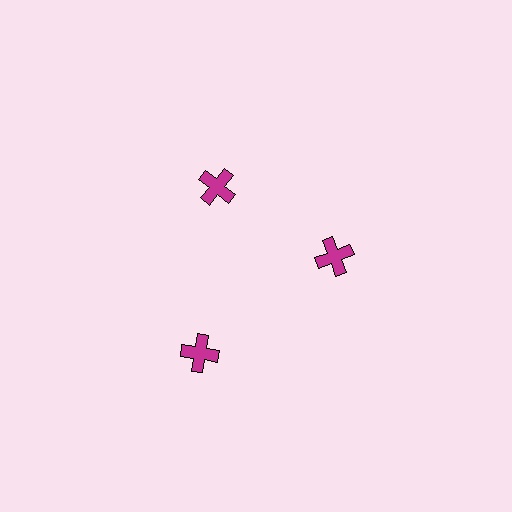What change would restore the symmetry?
The symmetry would be restored by moving it inward, back onto the ring so that all 3 crosses sit at equal angles and equal distance from the center.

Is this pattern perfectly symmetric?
No. The 3 magenta crosses are arranged in a ring, but one element near the 7 o'clock position is pushed outward from the center, breaking the 3-fold rotational symmetry.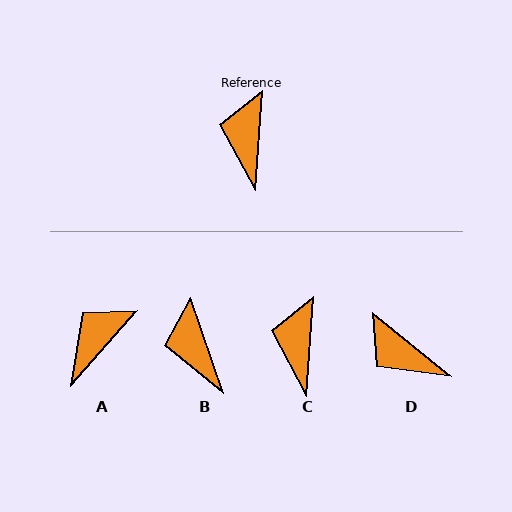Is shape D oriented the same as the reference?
No, it is off by about 55 degrees.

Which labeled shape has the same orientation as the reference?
C.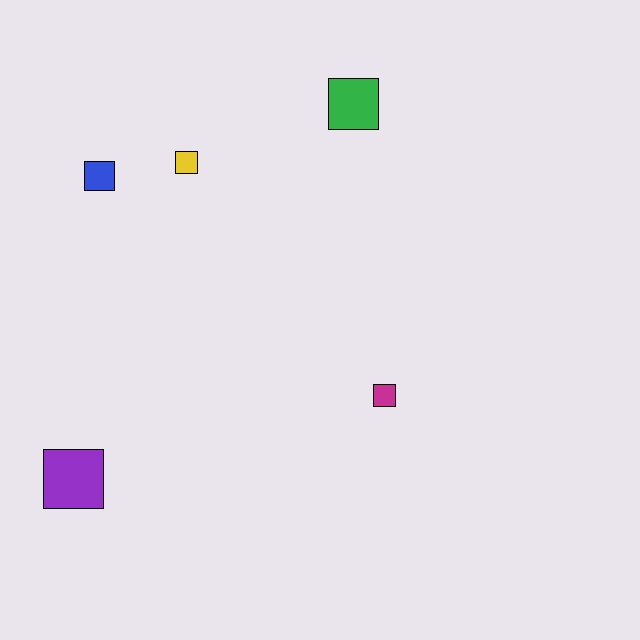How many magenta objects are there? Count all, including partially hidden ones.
There is 1 magenta object.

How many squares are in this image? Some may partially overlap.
There are 5 squares.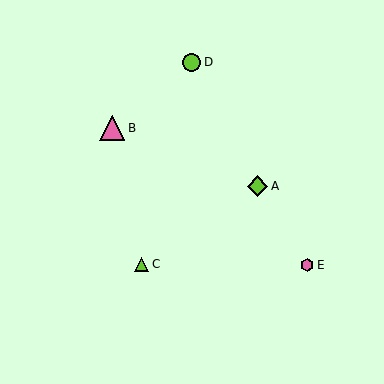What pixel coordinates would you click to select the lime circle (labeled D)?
Click at (191, 62) to select the lime circle D.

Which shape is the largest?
The pink triangle (labeled B) is the largest.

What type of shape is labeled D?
Shape D is a lime circle.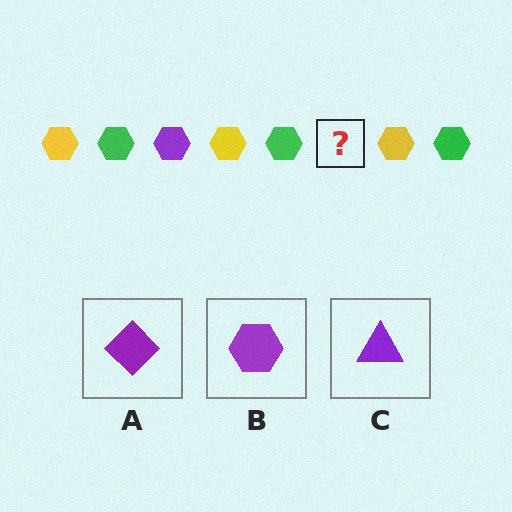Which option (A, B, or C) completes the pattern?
B.